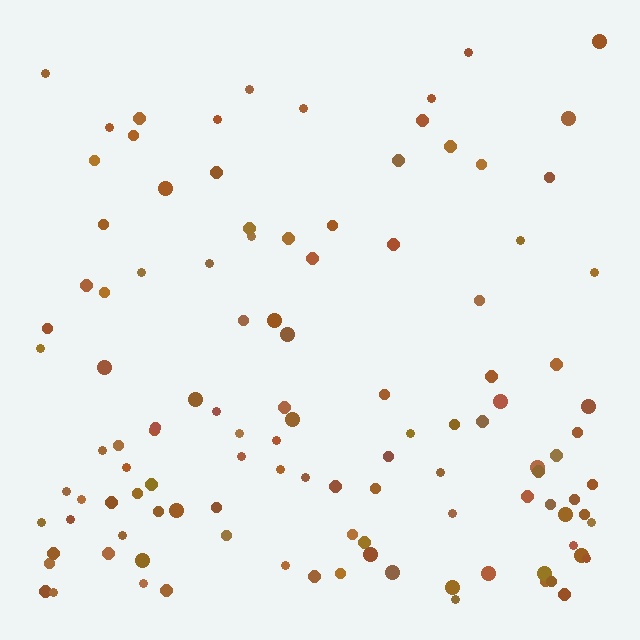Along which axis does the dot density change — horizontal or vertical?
Vertical.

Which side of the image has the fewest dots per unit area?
The top.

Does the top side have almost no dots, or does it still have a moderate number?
Still a moderate number, just noticeably fewer than the bottom.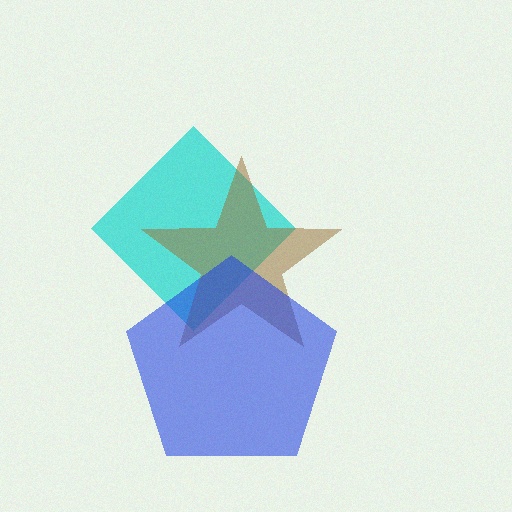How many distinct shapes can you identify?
There are 3 distinct shapes: a cyan diamond, a brown star, a blue pentagon.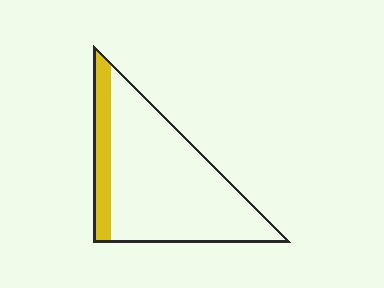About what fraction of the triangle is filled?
About one sixth (1/6).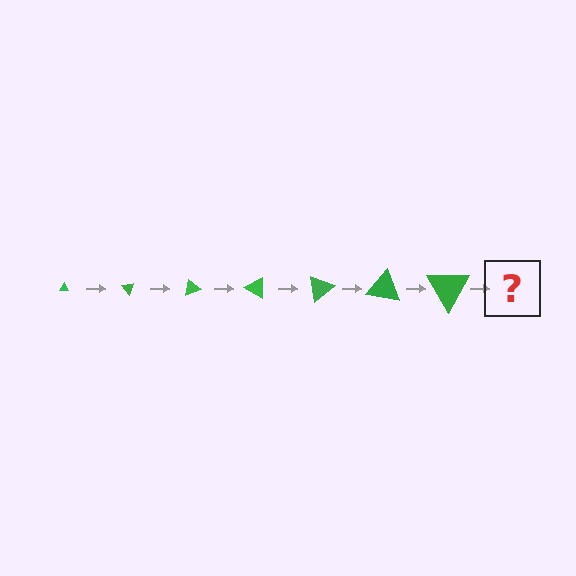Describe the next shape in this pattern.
It should be a triangle, larger than the previous one and rotated 350 degrees from the start.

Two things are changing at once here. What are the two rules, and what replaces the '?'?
The two rules are that the triangle grows larger each step and it rotates 50 degrees each step. The '?' should be a triangle, larger than the previous one and rotated 350 degrees from the start.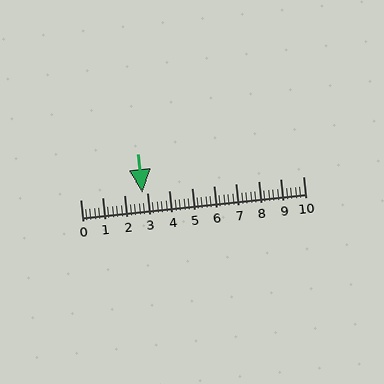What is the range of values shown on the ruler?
The ruler shows values from 0 to 10.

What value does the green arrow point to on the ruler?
The green arrow points to approximately 2.8.